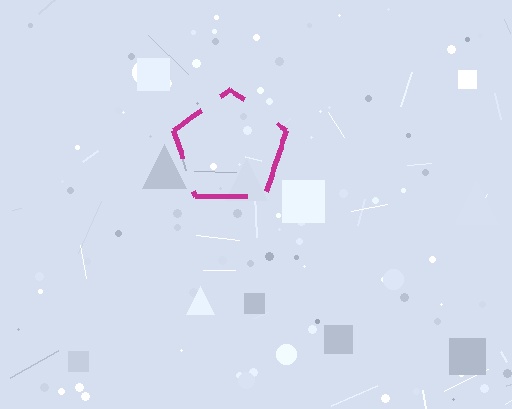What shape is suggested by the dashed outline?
The dashed outline suggests a pentagon.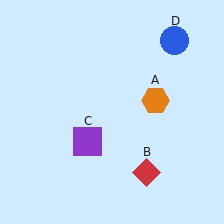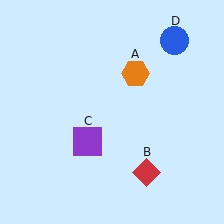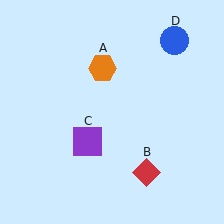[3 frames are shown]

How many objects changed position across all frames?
1 object changed position: orange hexagon (object A).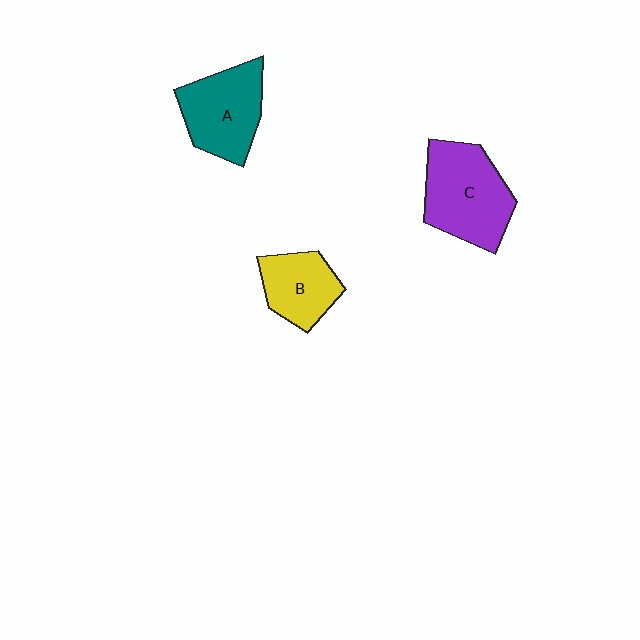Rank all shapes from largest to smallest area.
From largest to smallest: C (purple), A (teal), B (yellow).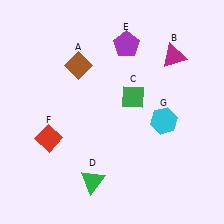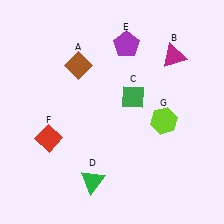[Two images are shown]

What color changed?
The hexagon (G) changed from cyan in Image 1 to lime in Image 2.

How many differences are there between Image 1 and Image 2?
There is 1 difference between the two images.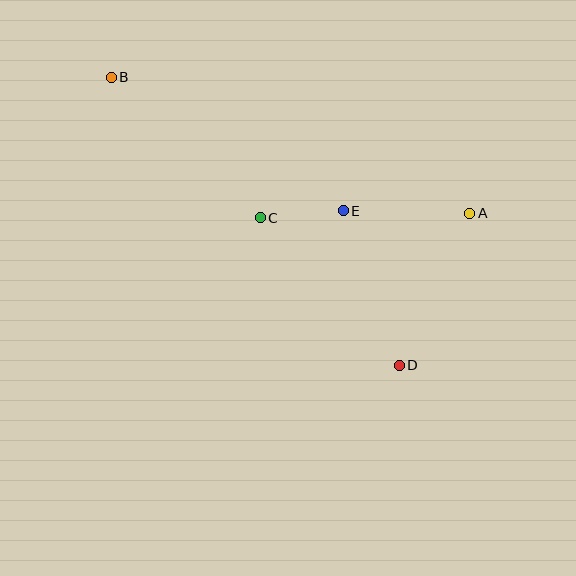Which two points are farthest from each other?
Points B and D are farthest from each other.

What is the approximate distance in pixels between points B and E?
The distance between B and E is approximately 268 pixels.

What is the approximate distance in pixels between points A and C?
The distance between A and C is approximately 210 pixels.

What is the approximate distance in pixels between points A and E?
The distance between A and E is approximately 127 pixels.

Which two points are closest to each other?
Points C and E are closest to each other.